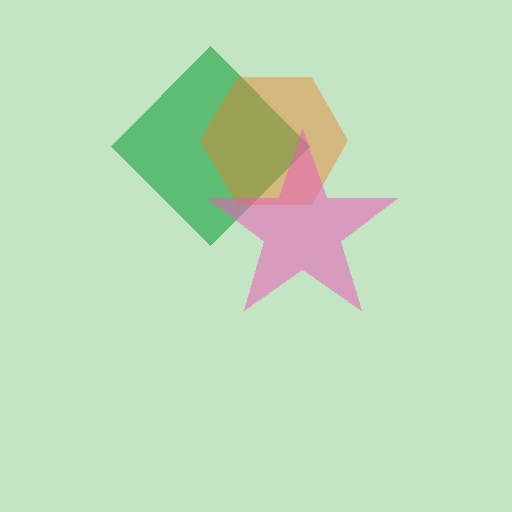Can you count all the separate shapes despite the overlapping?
Yes, there are 3 separate shapes.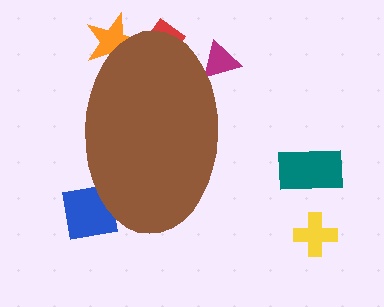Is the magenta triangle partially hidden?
Yes, the magenta triangle is partially hidden behind the brown ellipse.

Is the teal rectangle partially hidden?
No, the teal rectangle is fully visible.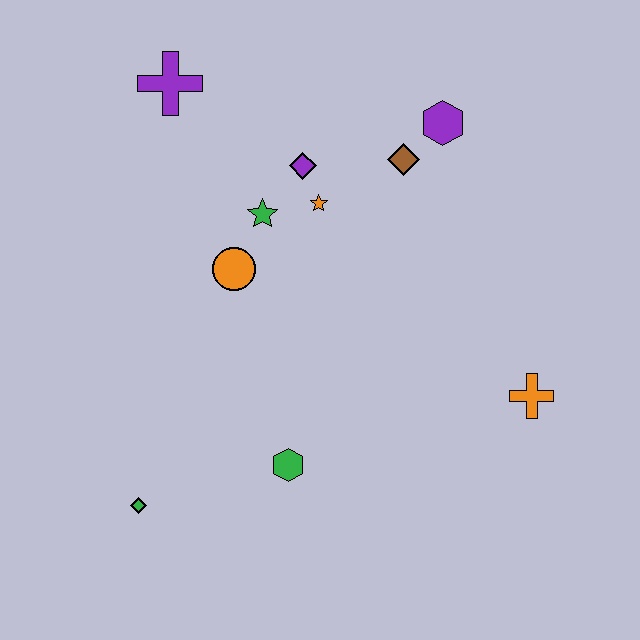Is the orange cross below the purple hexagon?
Yes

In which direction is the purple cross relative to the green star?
The purple cross is above the green star.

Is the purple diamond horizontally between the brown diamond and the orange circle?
Yes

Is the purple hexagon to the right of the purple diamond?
Yes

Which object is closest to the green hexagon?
The green diamond is closest to the green hexagon.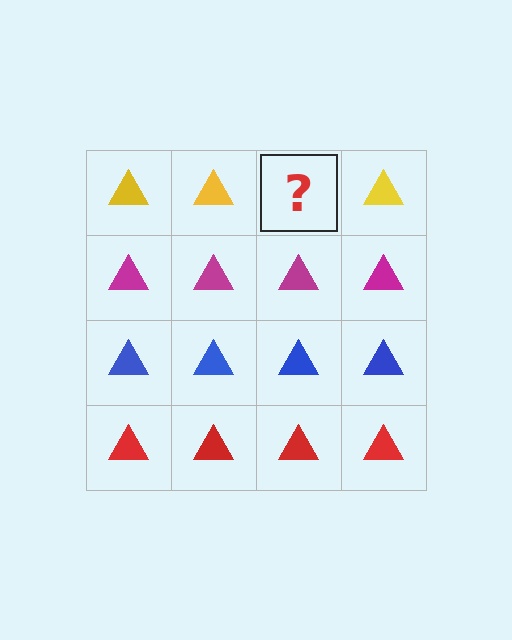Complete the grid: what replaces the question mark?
The question mark should be replaced with a yellow triangle.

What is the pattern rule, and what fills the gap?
The rule is that each row has a consistent color. The gap should be filled with a yellow triangle.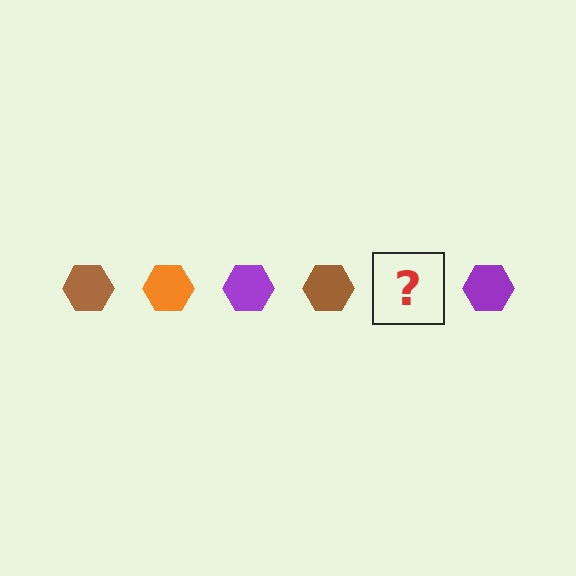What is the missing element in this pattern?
The missing element is an orange hexagon.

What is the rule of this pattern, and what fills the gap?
The rule is that the pattern cycles through brown, orange, purple hexagons. The gap should be filled with an orange hexagon.